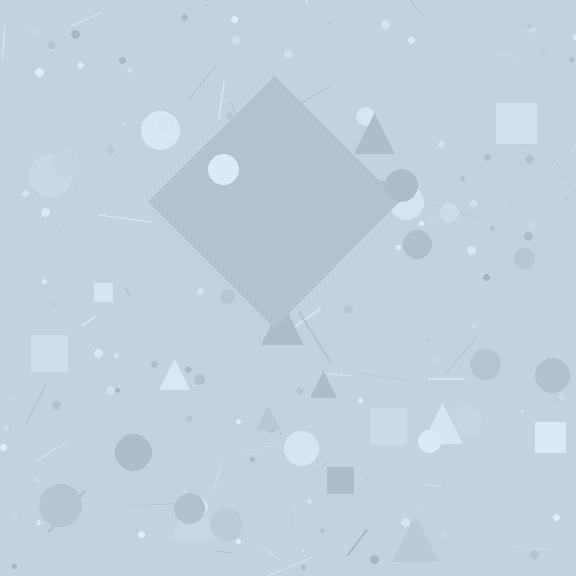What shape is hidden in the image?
A diamond is hidden in the image.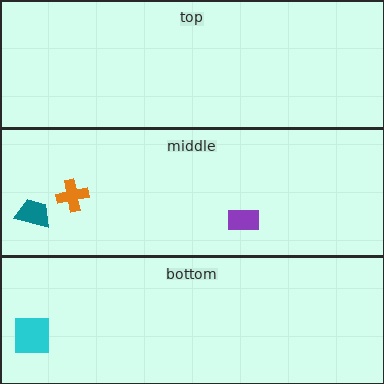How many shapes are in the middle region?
3.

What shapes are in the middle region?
The purple rectangle, the orange cross, the teal trapezoid.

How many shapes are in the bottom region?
1.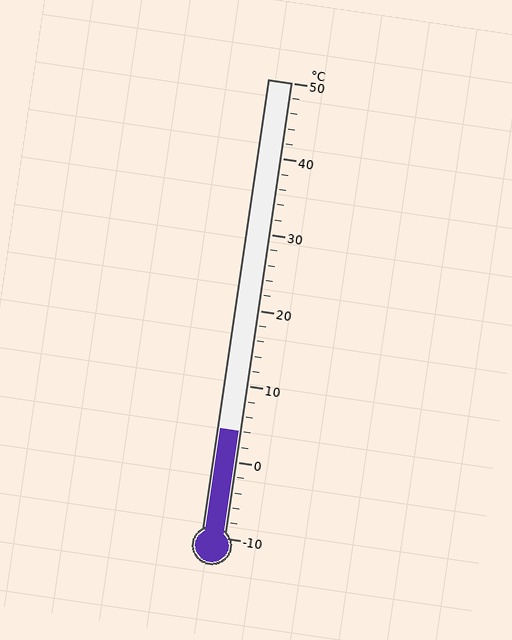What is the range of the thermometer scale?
The thermometer scale ranges from -10°C to 50°C.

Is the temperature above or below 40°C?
The temperature is below 40°C.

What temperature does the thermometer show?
The thermometer shows approximately 4°C.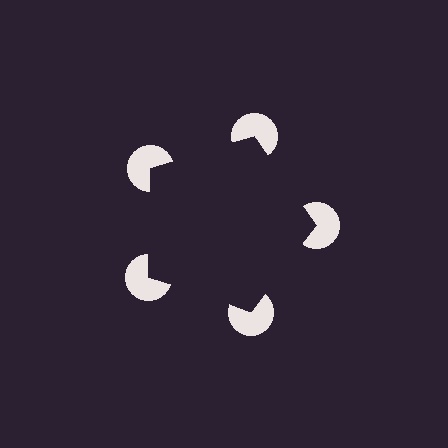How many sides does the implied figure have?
5 sides.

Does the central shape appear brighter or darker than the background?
It typically appears slightly darker than the background, even though no actual brightness change is drawn.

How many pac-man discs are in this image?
There are 5 — one at each vertex of the illusory pentagon.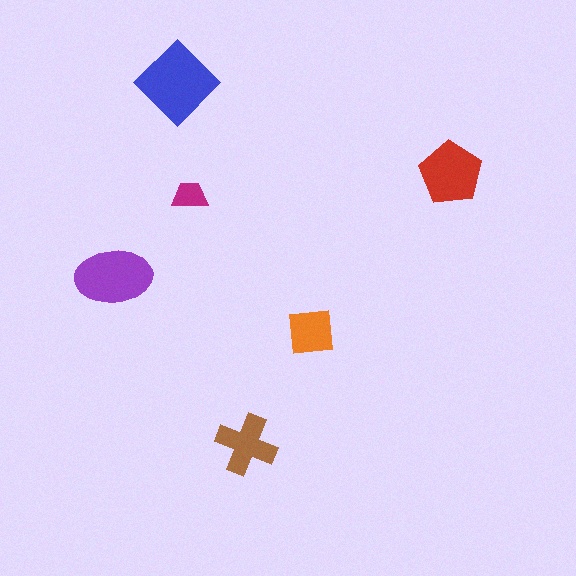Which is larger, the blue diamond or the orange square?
The blue diamond.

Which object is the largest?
The blue diamond.